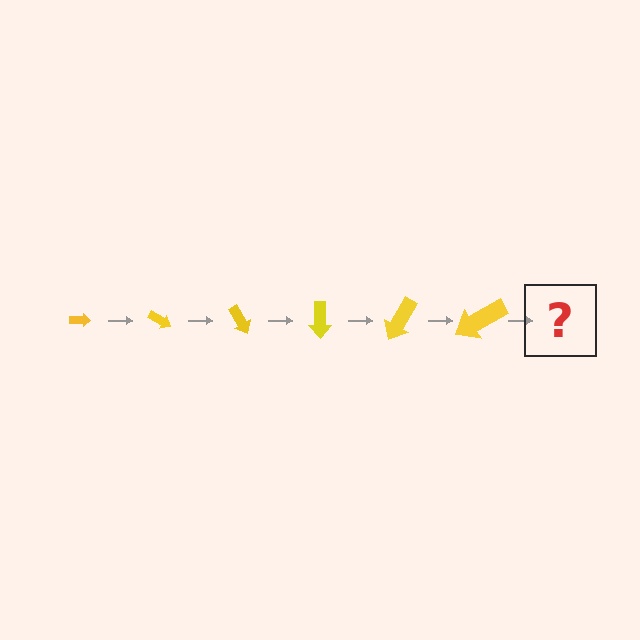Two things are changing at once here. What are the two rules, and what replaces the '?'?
The two rules are that the arrow grows larger each step and it rotates 30 degrees each step. The '?' should be an arrow, larger than the previous one and rotated 180 degrees from the start.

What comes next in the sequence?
The next element should be an arrow, larger than the previous one and rotated 180 degrees from the start.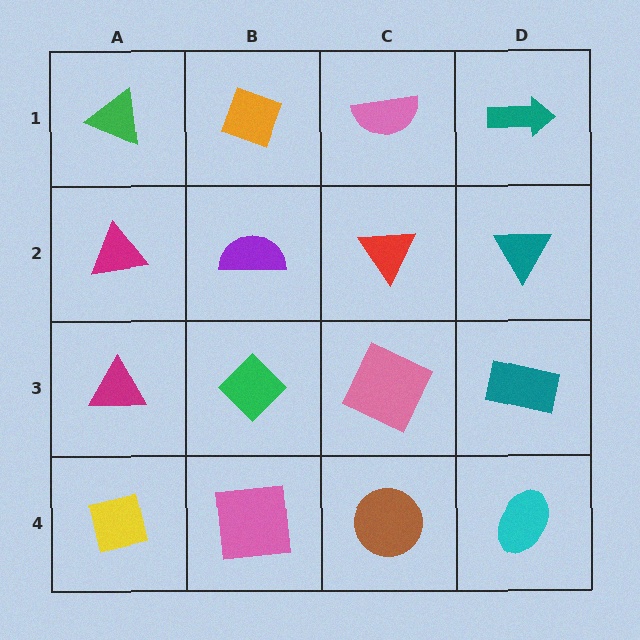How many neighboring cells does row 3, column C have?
4.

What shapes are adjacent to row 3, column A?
A magenta triangle (row 2, column A), a yellow square (row 4, column A), a green diamond (row 3, column B).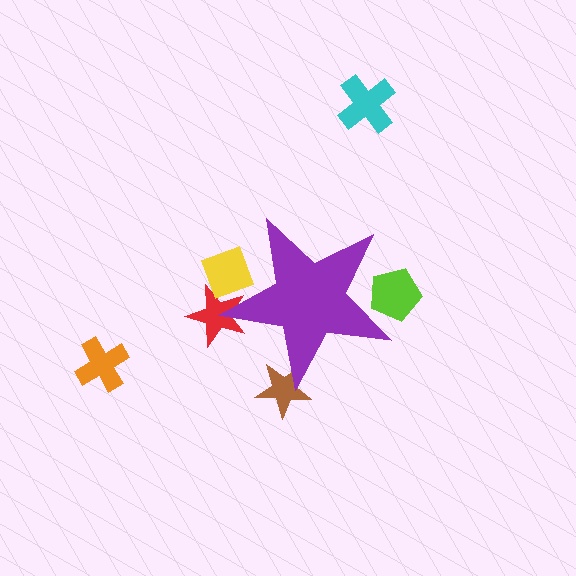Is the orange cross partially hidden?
No, the orange cross is fully visible.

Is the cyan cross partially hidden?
No, the cyan cross is fully visible.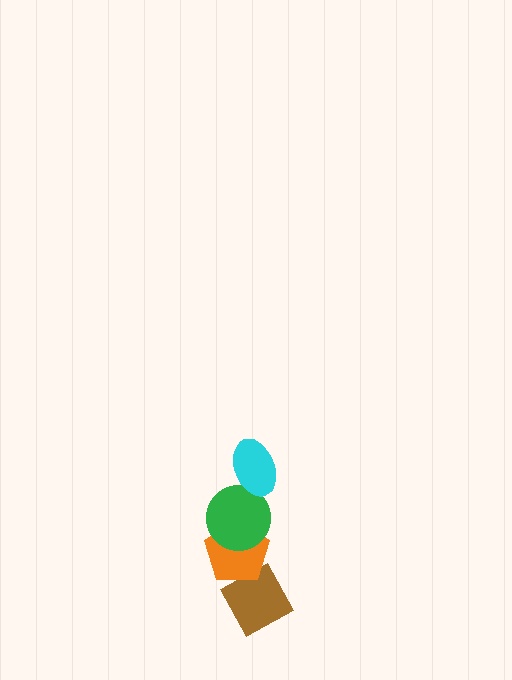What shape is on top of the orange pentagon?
The green circle is on top of the orange pentagon.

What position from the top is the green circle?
The green circle is 2nd from the top.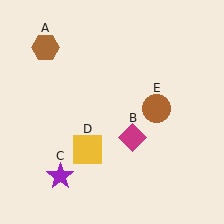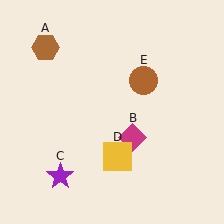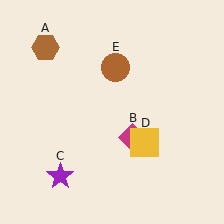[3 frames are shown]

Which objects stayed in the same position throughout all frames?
Brown hexagon (object A) and magenta diamond (object B) and purple star (object C) remained stationary.